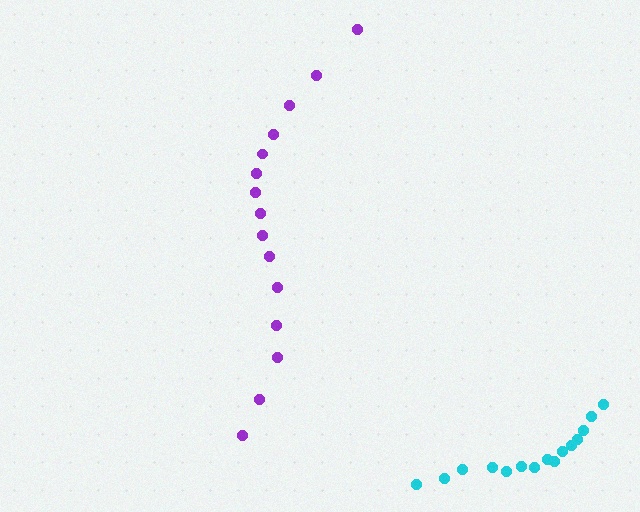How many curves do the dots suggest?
There are 2 distinct paths.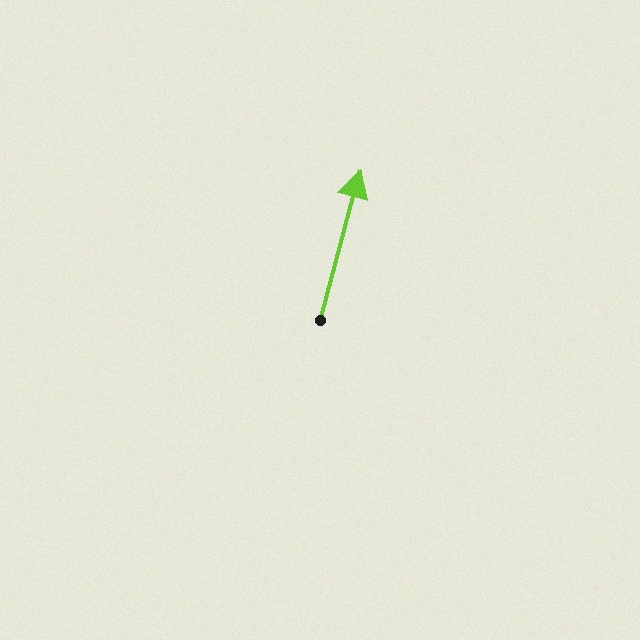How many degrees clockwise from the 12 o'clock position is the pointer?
Approximately 15 degrees.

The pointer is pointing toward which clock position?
Roughly 12 o'clock.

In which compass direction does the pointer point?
North.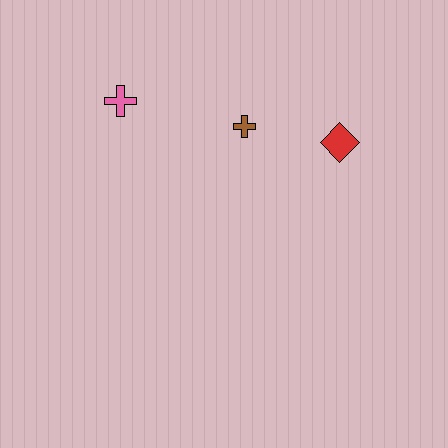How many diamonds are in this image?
There is 1 diamond.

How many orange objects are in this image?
There are no orange objects.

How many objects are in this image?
There are 3 objects.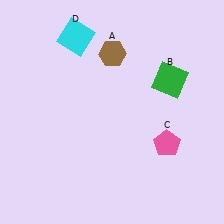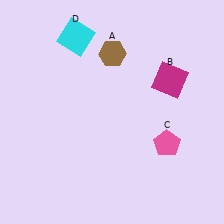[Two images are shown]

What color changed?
The square (B) changed from green in Image 1 to magenta in Image 2.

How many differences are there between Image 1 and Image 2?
There is 1 difference between the two images.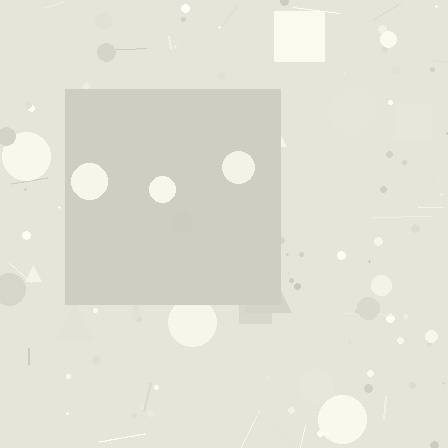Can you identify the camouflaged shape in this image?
The camouflaged shape is a square.